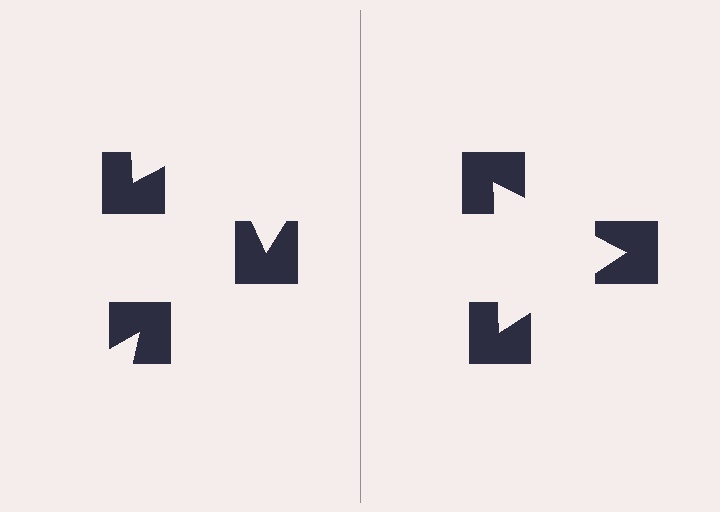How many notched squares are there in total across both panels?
6 — 3 on each side.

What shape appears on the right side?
An illusory triangle.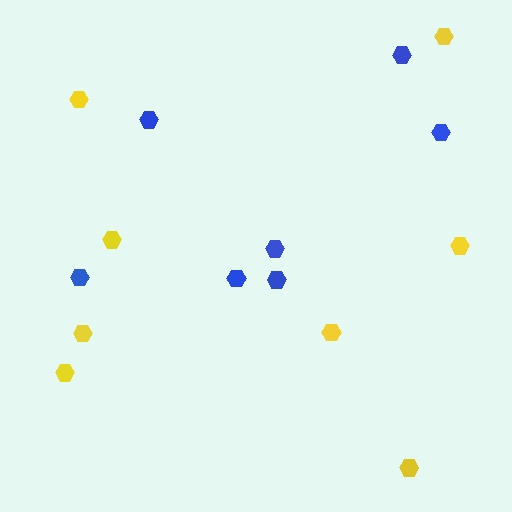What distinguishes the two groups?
There are 2 groups: one group of yellow hexagons (8) and one group of blue hexagons (7).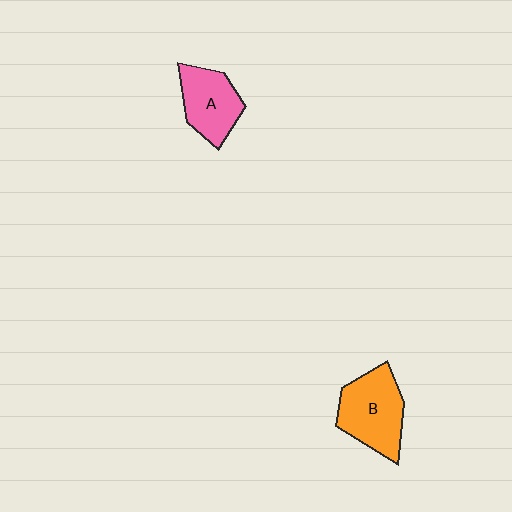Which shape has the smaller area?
Shape A (pink).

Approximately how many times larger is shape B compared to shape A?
Approximately 1.2 times.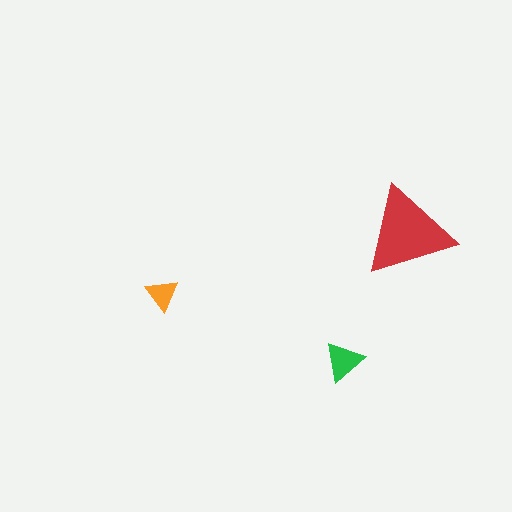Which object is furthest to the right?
The red triangle is rightmost.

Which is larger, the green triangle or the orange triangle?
The green one.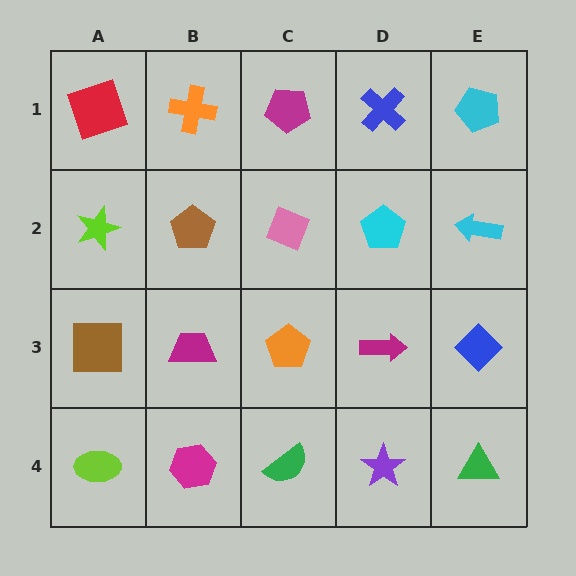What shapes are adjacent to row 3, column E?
A cyan arrow (row 2, column E), a green triangle (row 4, column E), a magenta arrow (row 3, column D).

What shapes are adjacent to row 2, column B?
An orange cross (row 1, column B), a magenta trapezoid (row 3, column B), a lime star (row 2, column A), a pink diamond (row 2, column C).